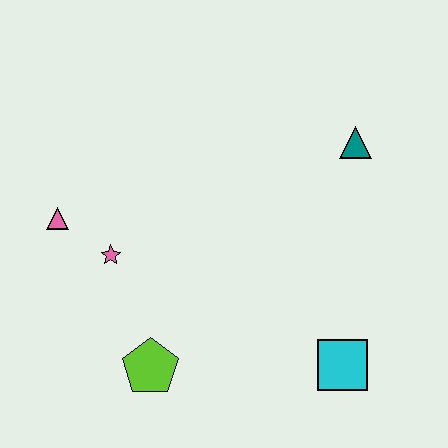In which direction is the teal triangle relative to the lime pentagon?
The teal triangle is above the lime pentagon.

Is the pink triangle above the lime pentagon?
Yes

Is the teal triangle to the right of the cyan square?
Yes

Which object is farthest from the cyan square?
The pink triangle is farthest from the cyan square.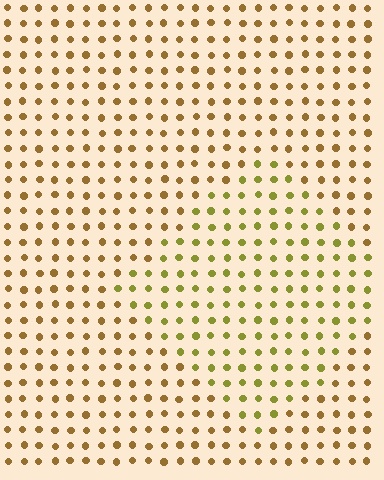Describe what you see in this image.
The image is filled with small brown elements in a uniform arrangement. A diamond-shaped region is visible where the elements are tinted to a slightly different hue, forming a subtle color boundary.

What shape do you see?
I see a diamond.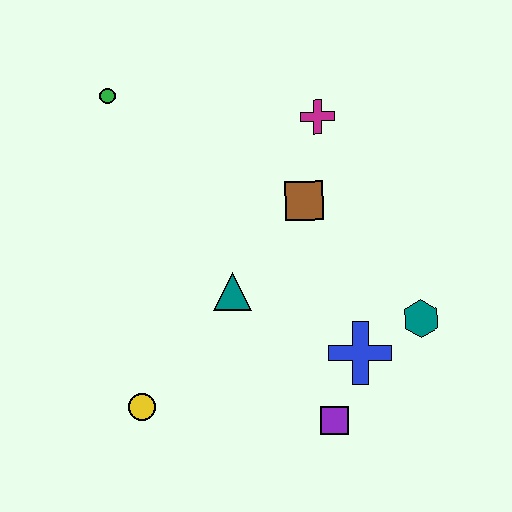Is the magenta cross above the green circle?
No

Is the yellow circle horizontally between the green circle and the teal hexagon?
Yes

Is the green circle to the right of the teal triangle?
No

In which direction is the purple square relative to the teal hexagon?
The purple square is below the teal hexagon.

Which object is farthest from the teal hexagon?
The green circle is farthest from the teal hexagon.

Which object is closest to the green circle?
The magenta cross is closest to the green circle.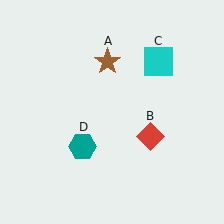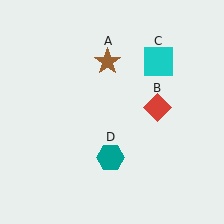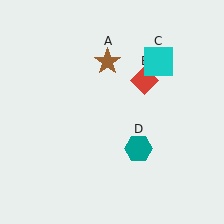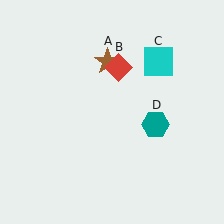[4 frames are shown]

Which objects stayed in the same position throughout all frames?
Brown star (object A) and cyan square (object C) remained stationary.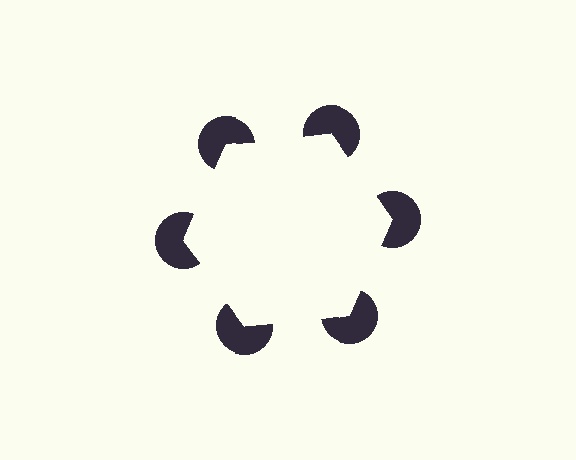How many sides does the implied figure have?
6 sides.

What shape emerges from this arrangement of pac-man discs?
An illusory hexagon — its edges are inferred from the aligned wedge cuts in the pac-man discs, not physically drawn.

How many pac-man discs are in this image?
There are 6 — one at each vertex of the illusory hexagon.